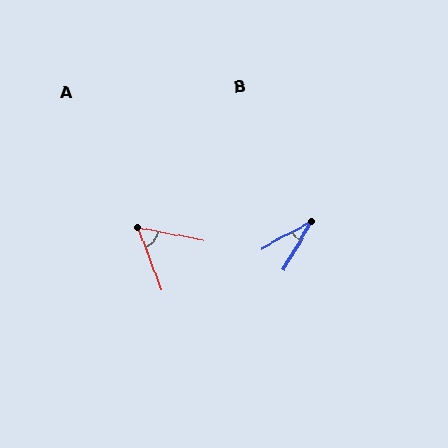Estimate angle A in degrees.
Approximately 59 degrees.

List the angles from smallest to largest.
B (32°), A (59°).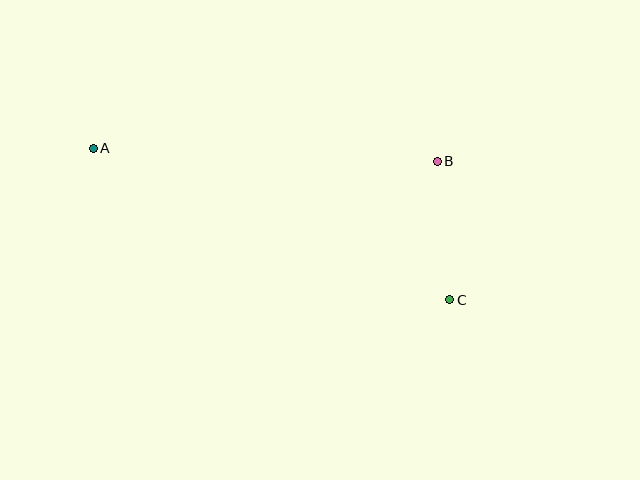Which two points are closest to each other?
Points B and C are closest to each other.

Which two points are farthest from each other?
Points A and C are farthest from each other.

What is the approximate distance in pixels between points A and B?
The distance between A and B is approximately 344 pixels.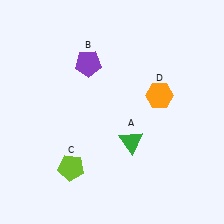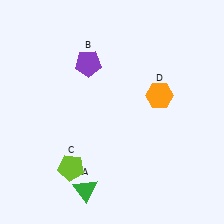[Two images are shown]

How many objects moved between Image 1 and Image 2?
1 object moved between the two images.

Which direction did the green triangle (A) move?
The green triangle (A) moved down.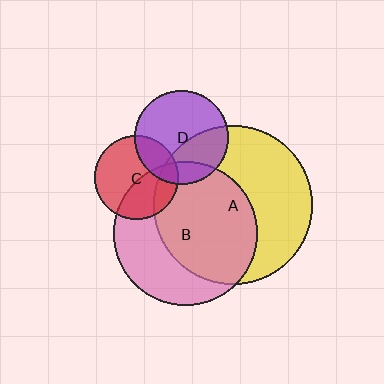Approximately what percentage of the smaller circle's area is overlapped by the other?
Approximately 60%.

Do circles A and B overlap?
Yes.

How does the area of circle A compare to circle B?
Approximately 1.2 times.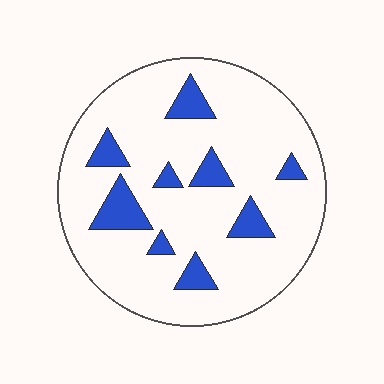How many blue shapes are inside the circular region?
9.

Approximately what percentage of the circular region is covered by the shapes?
Approximately 15%.